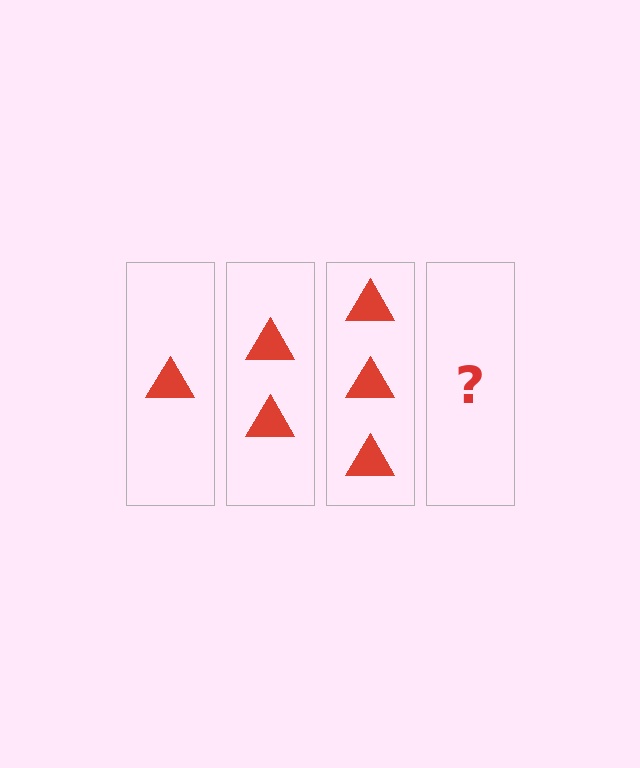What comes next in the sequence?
The next element should be 4 triangles.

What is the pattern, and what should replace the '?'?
The pattern is that each step adds one more triangle. The '?' should be 4 triangles.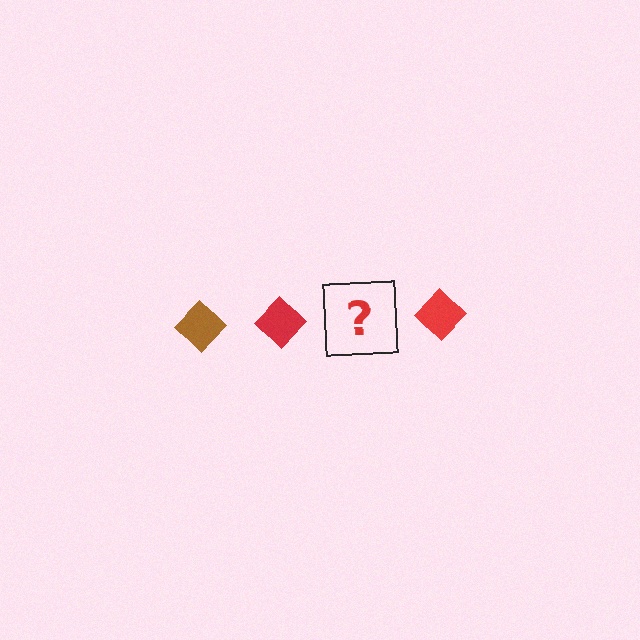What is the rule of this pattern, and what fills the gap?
The rule is that the pattern cycles through brown, red diamonds. The gap should be filled with a brown diamond.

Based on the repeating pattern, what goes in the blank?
The blank should be a brown diamond.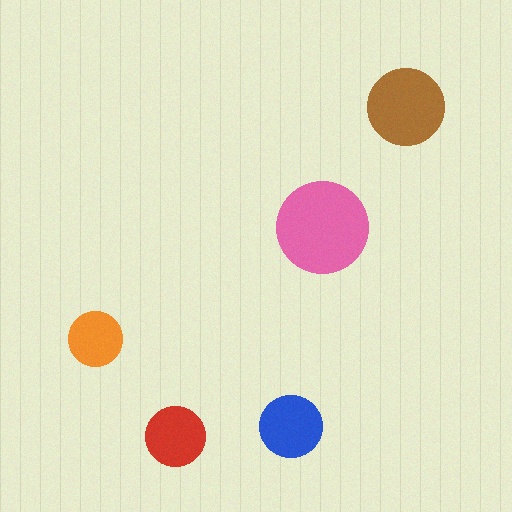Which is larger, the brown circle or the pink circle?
The pink one.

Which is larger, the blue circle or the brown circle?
The brown one.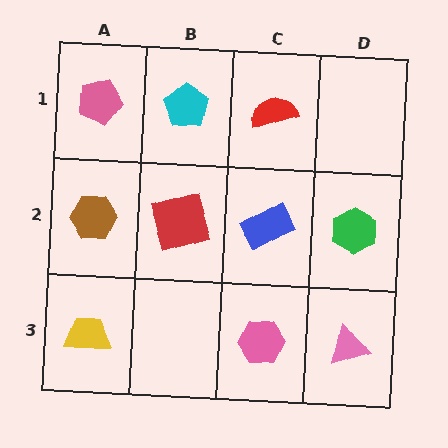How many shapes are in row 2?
4 shapes.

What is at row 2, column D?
A green hexagon.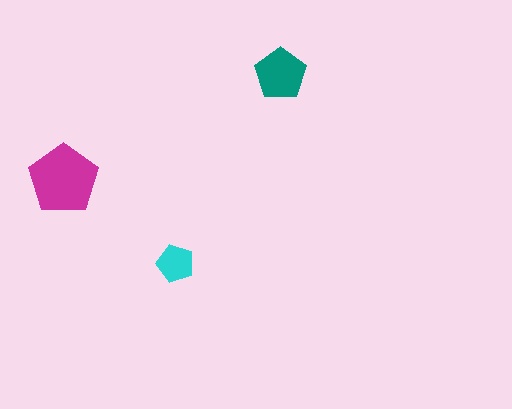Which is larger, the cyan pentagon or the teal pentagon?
The teal one.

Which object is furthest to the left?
The magenta pentagon is leftmost.